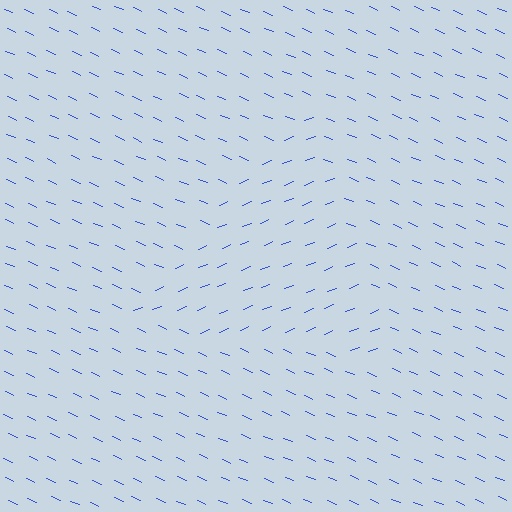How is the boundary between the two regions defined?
The boundary is defined purely by a change in line orientation (approximately 45 degrees difference). All lines are the same color and thickness.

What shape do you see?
I see a triangle.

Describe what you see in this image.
The image is filled with small blue line segments. A triangle region in the image has lines oriented differently from the surrounding lines, creating a visible texture boundary.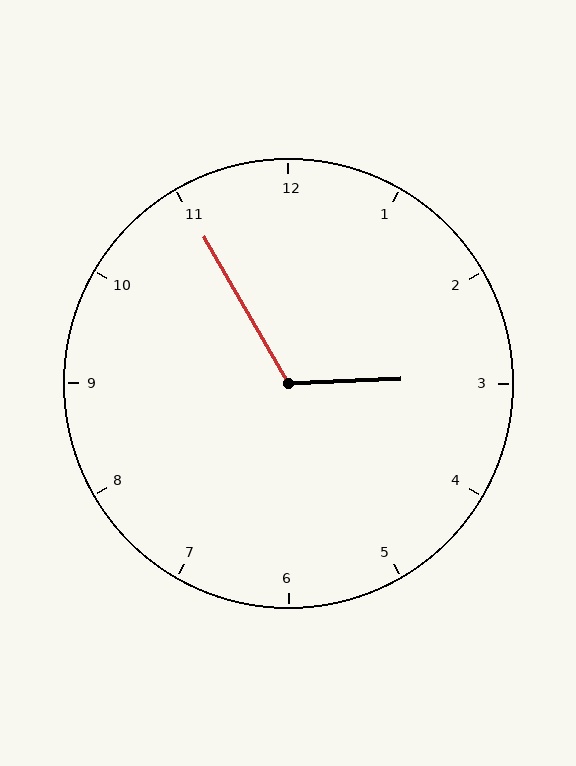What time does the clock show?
2:55.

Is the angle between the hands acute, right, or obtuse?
It is obtuse.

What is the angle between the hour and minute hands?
Approximately 118 degrees.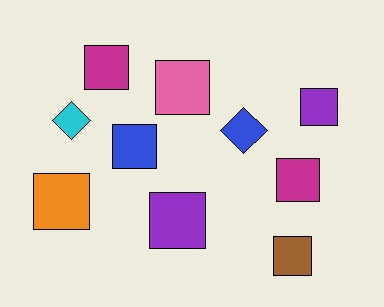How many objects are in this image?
There are 10 objects.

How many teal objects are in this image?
There are no teal objects.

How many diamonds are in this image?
There are 2 diamonds.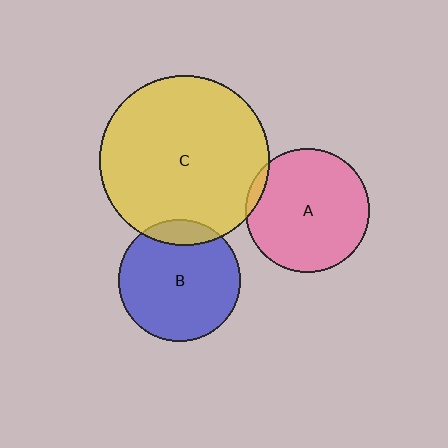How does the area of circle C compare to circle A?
Approximately 1.9 times.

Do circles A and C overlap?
Yes.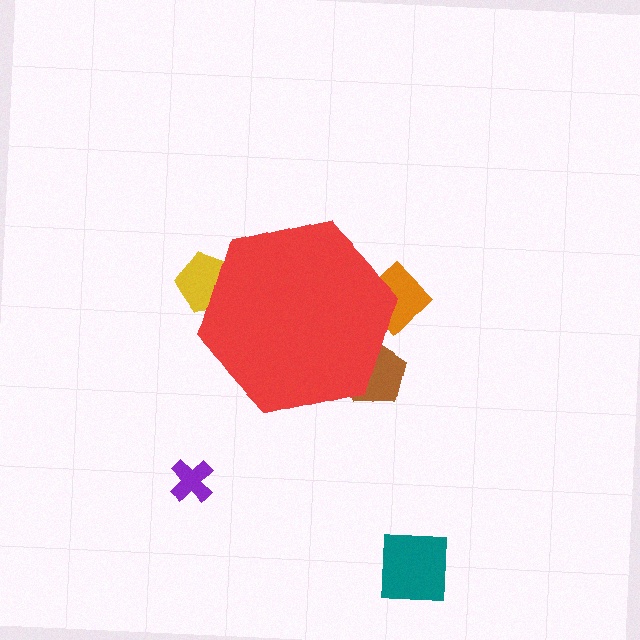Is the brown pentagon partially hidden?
Yes, the brown pentagon is partially hidden behind the red hexagon.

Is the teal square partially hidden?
No, the teal square is fully visible.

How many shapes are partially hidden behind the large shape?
3 shapes are partially hidden.